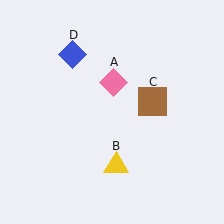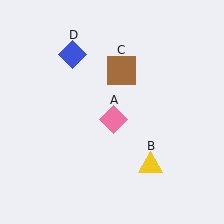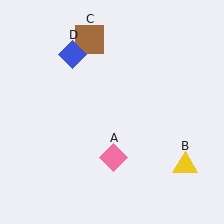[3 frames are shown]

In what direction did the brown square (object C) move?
The brown square (object C) moved up and to the left.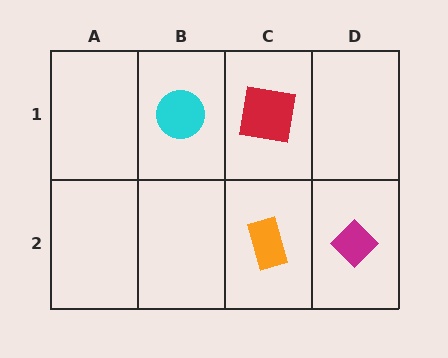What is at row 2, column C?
An orange rectangle.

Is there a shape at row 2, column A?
No, that cell is empty.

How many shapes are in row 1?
2 shapes.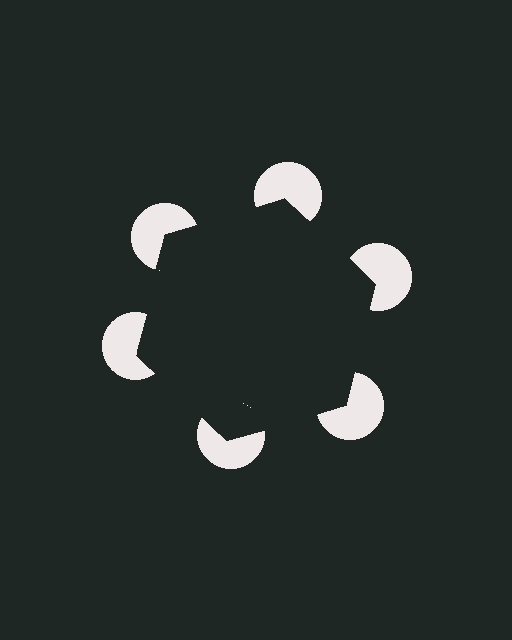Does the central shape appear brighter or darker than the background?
It typically appears slightly darker than the background, even though no actual brightness change is drawn.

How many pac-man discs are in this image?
There are 6 — one at each vertex of the illusory hexagon.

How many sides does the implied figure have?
6 sides.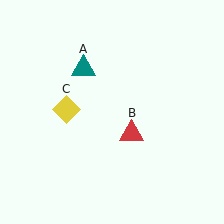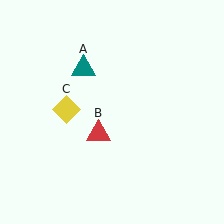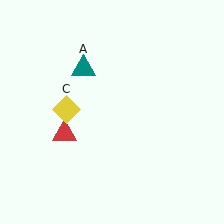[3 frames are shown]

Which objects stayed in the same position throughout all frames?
Teal triangle (object A) and yellow diamond (object C) remained stationary.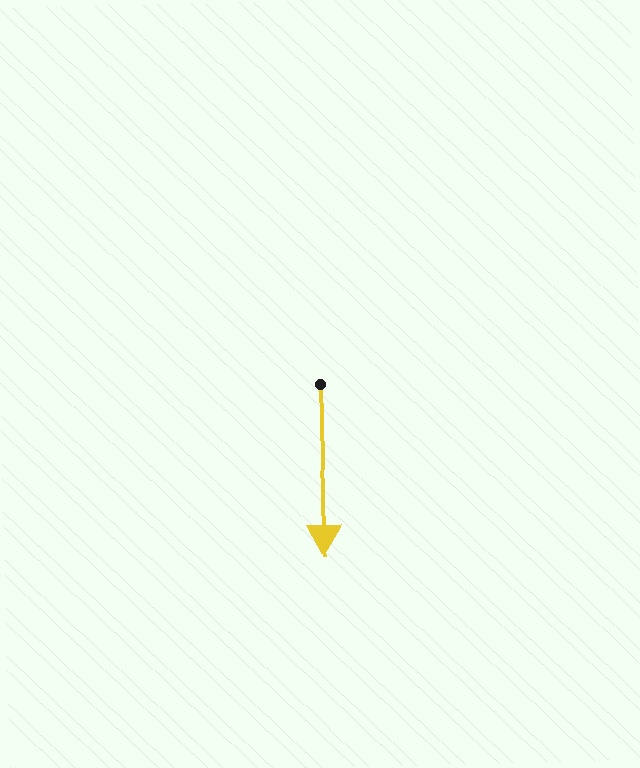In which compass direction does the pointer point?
South.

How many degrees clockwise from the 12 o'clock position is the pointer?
Approximately 180 degrees.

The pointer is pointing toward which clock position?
Roughly 6 o'clock.